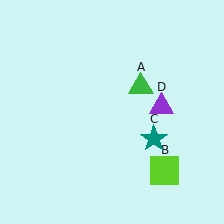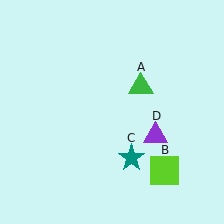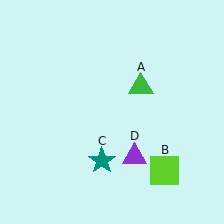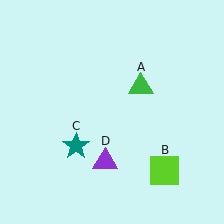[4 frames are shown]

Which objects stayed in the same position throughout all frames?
Green triangle (object A) and lime square (object B) remained stationary.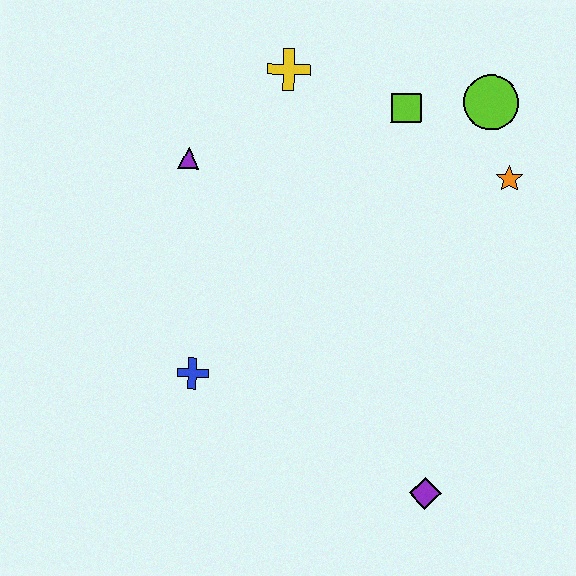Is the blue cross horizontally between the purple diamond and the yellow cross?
No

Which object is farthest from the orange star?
The blue cross is farthest from the orange star.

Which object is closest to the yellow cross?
The lime square is closest to the yellow cross.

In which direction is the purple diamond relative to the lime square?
The purple diamond is below the lime square.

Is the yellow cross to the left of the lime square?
Yes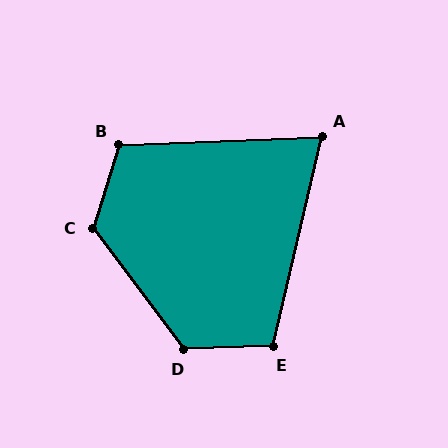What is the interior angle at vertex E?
Approximately 105 degrees (obtuse).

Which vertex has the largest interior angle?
C, at approximately 125 degrees.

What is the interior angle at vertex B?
Approximately 110 degrees (obtuse).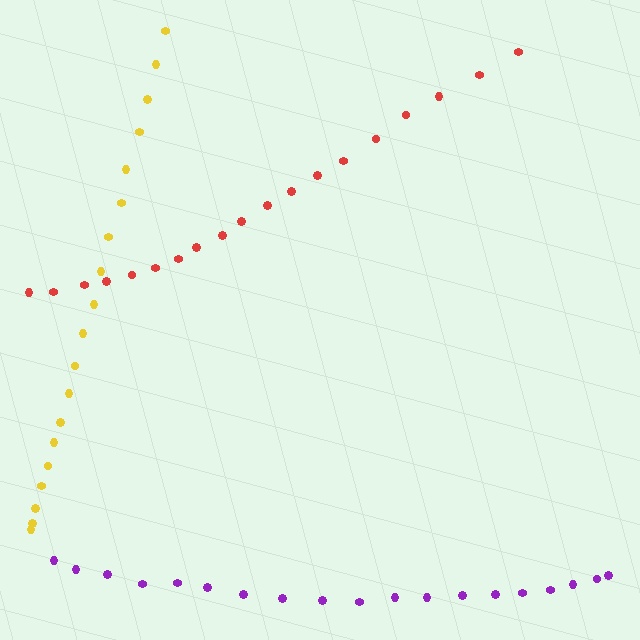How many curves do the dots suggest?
There are 3 distinct paths.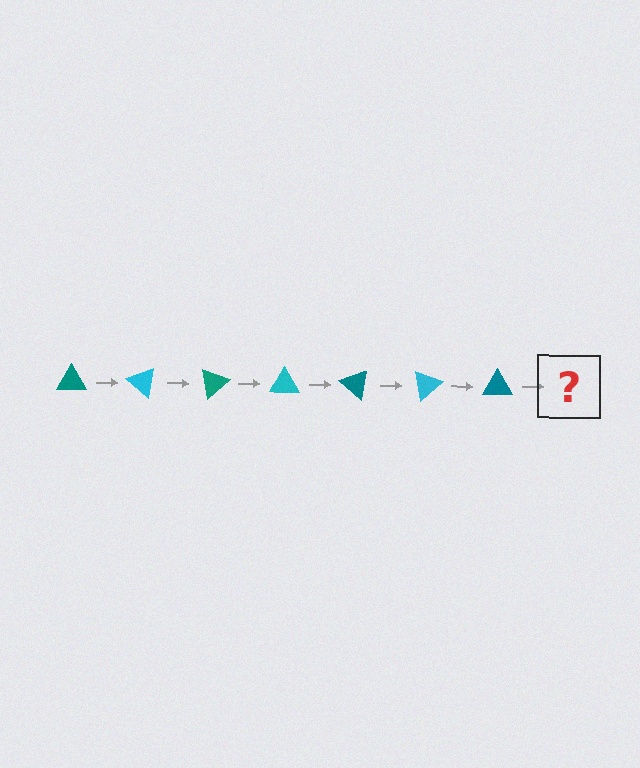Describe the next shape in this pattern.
It should be a cyan triangle, rotated 280 degrees from the start.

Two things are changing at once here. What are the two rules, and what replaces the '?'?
The two rules are that it rotates 40 degrees each step and the color cycles through teal and cyan. The '?' should be a cyan triangle, rotated 280 degrees from the start.